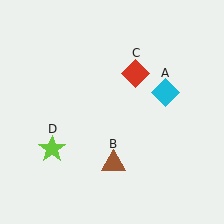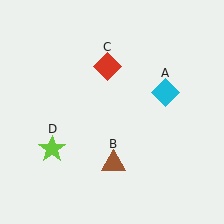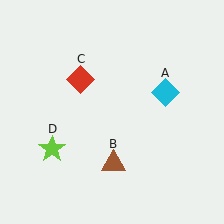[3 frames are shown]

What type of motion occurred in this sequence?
The red diamond (object C) rotated counterclockwise around the center of the scene.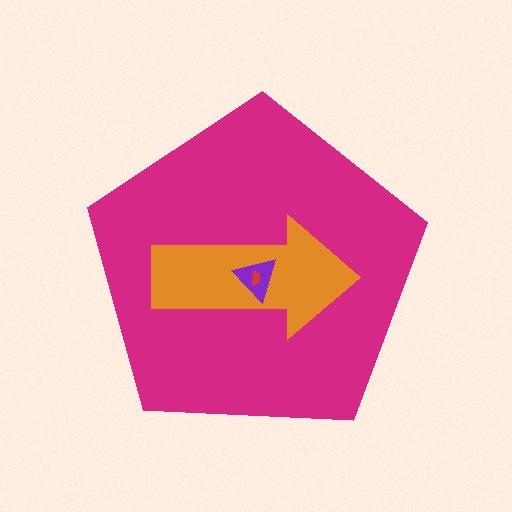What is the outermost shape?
The magenta pentagon.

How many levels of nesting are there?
4.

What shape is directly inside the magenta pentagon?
The orange arrow.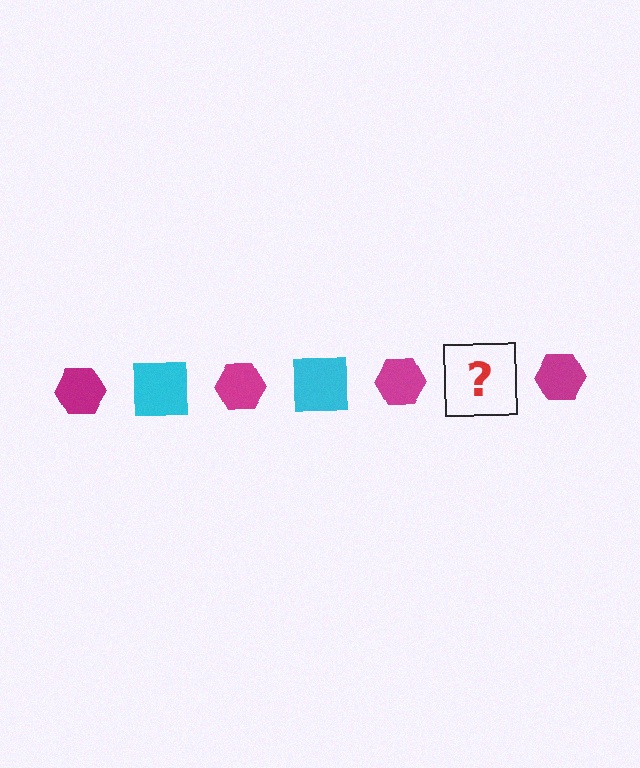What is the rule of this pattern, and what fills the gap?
The rule is that the pattern alternates between magenta hexagon and cyan square. The gap should be filled with a cyan square.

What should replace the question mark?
The question mark should be replaced with a cyan square.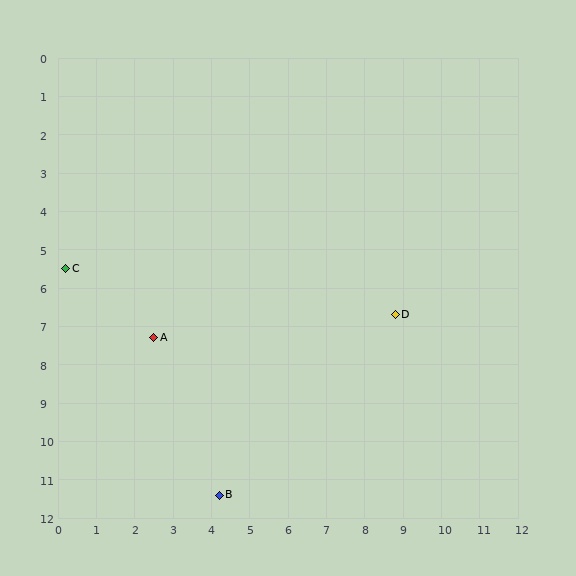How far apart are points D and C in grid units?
Points D and C are about 8.7 grid units apart.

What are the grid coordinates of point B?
Point B is at approximately (4.2, 11.4).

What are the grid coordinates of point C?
Point C is at approximately (0.2, 5.5).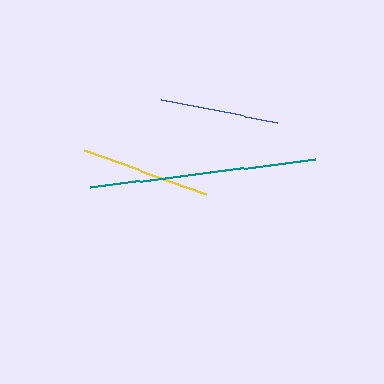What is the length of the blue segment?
The blue segment is approximately 118 pixels long.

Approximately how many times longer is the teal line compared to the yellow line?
The teal line is approximately 1.8 times the length of the yellow line.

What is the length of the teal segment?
The teal segment is approximately 227 pixels long.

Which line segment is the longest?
The teal line is the longest at approximately 227 pixels.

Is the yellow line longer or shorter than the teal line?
The teal line is longer than the yellow line.